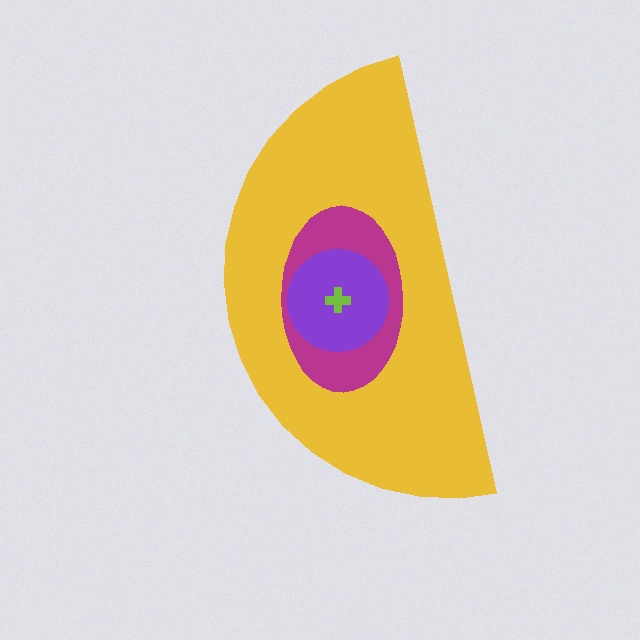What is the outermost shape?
The yellow semicircle.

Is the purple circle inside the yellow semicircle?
Yes.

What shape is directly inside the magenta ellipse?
The purple circle.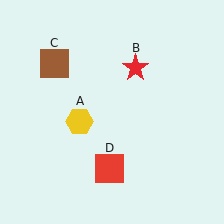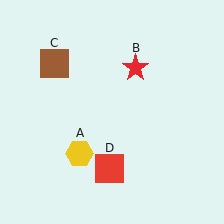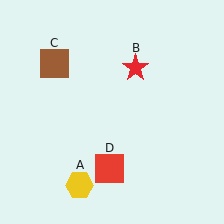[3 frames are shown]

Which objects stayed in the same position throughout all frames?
Red star (object B) and brown square (object C) and red square (object D) remained stationary.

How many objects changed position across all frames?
1 object changed position: yellow hexagon (object A).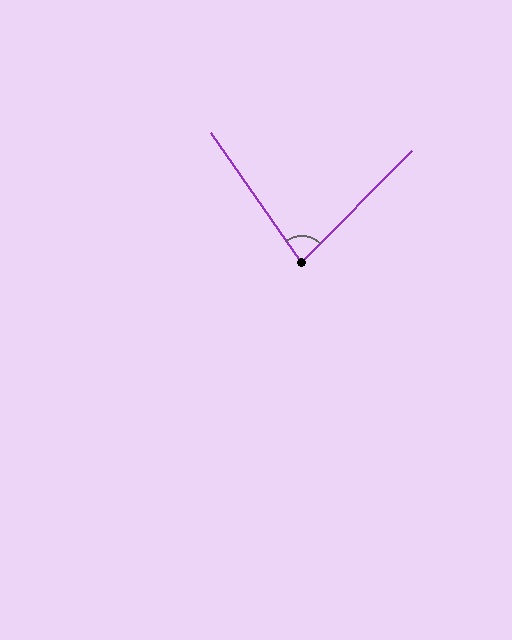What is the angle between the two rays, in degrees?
Approximately 80 degrees.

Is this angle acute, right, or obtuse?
It is acute.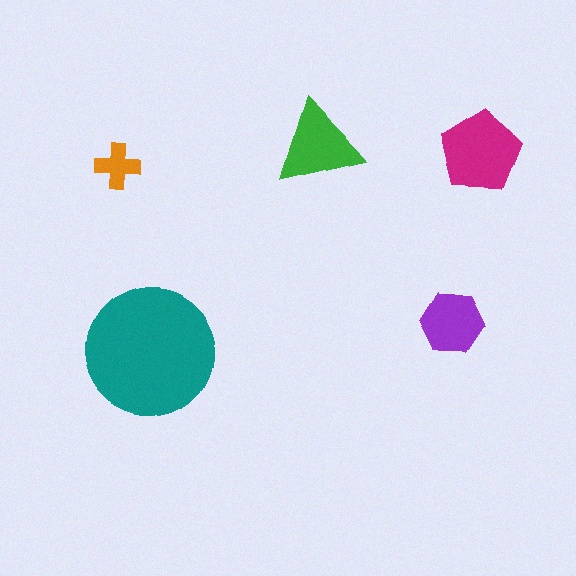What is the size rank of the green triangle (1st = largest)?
3rd.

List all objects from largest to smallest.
The teal circle, the magenta pentagon, the green triangle, the purple hexagon, the orange cross.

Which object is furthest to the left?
The orange cross is leftmost.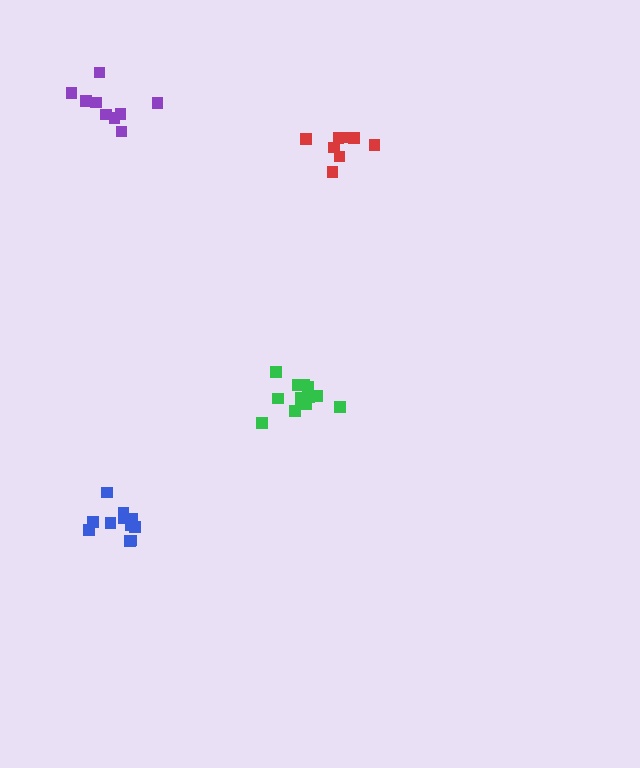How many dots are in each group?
Group 1: 13 dots, Group 2: 11 dots, Group 3: 8 dots, Group 4: 9 dots (41 total).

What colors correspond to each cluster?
The clusters are colored: green, blue, red, purple.